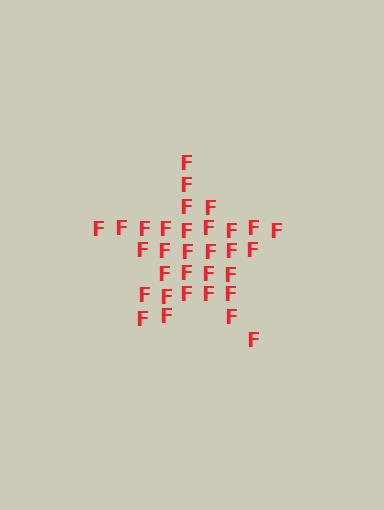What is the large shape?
The large shape is a star.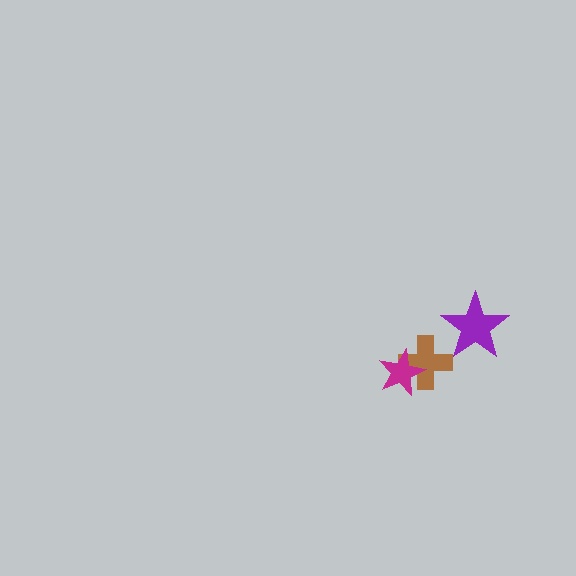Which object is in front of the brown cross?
The magenta star is in front of the brown cross.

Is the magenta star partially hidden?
No, no other shape covers it.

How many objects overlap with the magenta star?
1 object overlaps with the magenta star.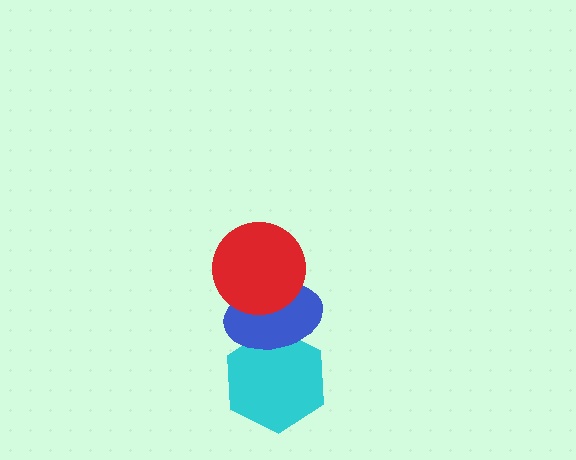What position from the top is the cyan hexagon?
The cyan hexagon is 3rd from the top.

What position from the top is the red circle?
The red circle is 1st from the top.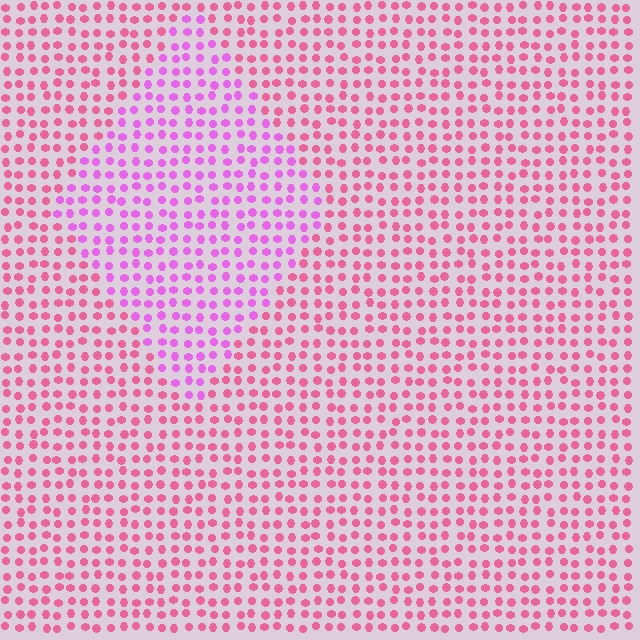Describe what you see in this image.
The image is filled with small pink elements in a uniform arrangement. A diamond-shaped region is visible where the elements are tinted to a slightly different hue, forming a subtle color boundary.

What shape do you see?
I see a diamond.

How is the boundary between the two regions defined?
The boundary is defined purely by a slight shift in hue (about 36 degrees). Spacing, size, and orientation are identical on both sides.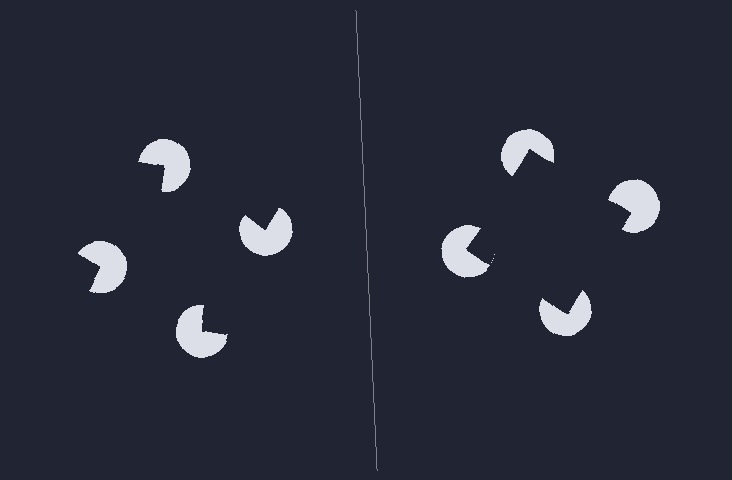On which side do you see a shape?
An illusory square appears on the right side. On the left side the wedge cuts are rotated, so no coherent shape forms.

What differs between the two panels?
The pac-man discs are positioned identically on both sides; only the wedge orientations differ. On the right they align to a square; on the left they are misaligned.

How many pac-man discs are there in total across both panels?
8 — 4 on each side.